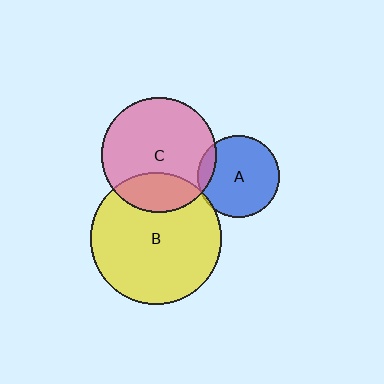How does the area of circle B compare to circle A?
Approximately 2.6 times.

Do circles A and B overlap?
Yes.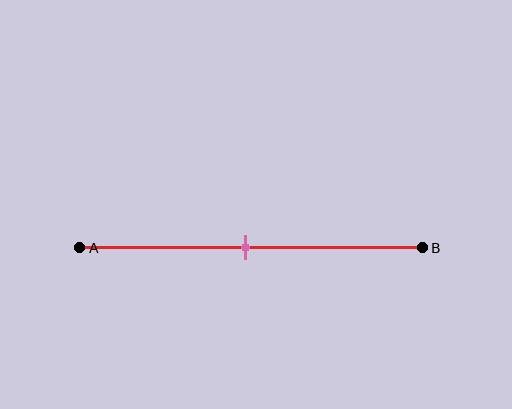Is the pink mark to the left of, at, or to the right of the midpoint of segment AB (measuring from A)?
The pink mark is approximately at the midpoint of segment AB.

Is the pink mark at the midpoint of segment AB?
Yes, the mark is approximately at the midpoint.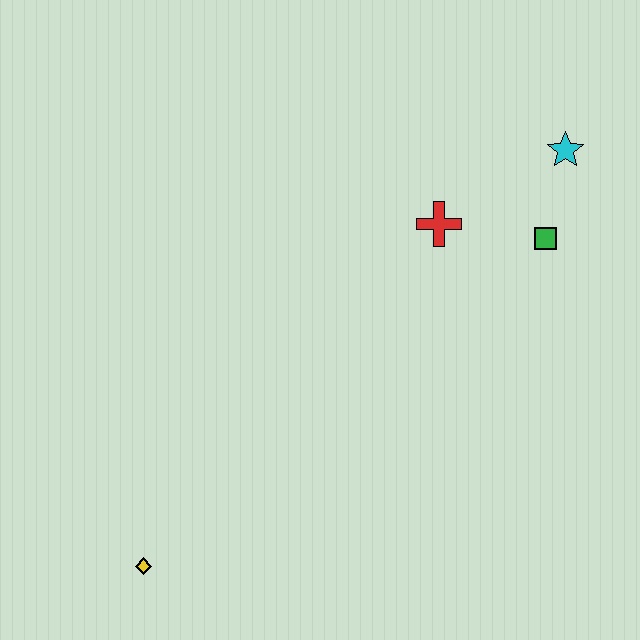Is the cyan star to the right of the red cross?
Yes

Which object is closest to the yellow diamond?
The red cross is closest to the yellow diamond.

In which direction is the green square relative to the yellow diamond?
The green square is to the right of the yellow diamond.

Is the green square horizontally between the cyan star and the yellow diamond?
Yes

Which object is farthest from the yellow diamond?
The cyan star is farthest from the yellow diamond.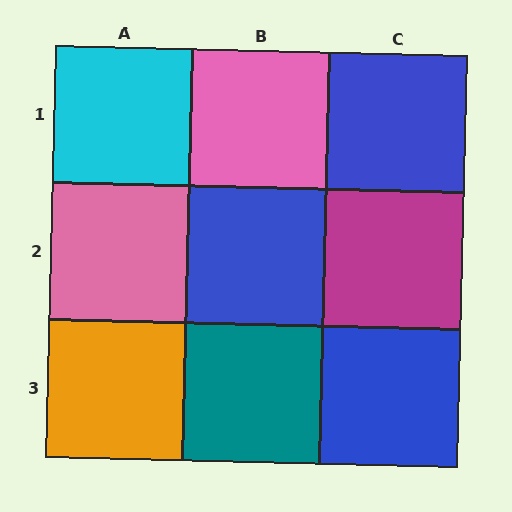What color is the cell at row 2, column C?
Magenta.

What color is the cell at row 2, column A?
Pink.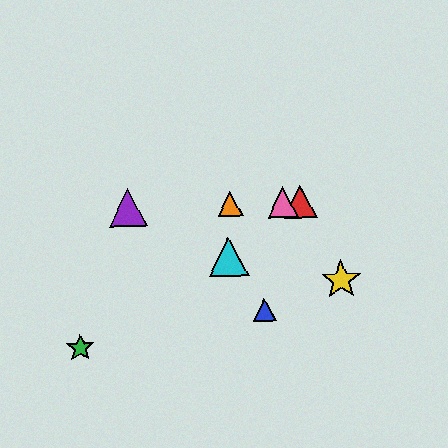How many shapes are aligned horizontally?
4 shapes (the red triangle, the purple triangle, the orange triangle, the pink triangle) are aligned horizontally.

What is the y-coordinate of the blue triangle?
The blue triangle is at y≈310.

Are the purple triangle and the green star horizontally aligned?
No, the purple triangle is at y≈207 and the green star is at y≈348.